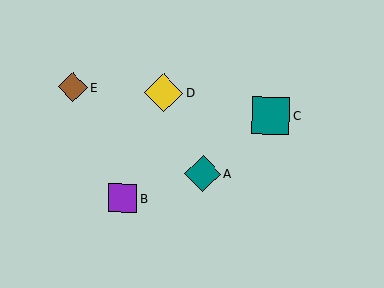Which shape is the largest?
The yellow diamond (labeled D) is the largest.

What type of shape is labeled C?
Shape C is a teal square.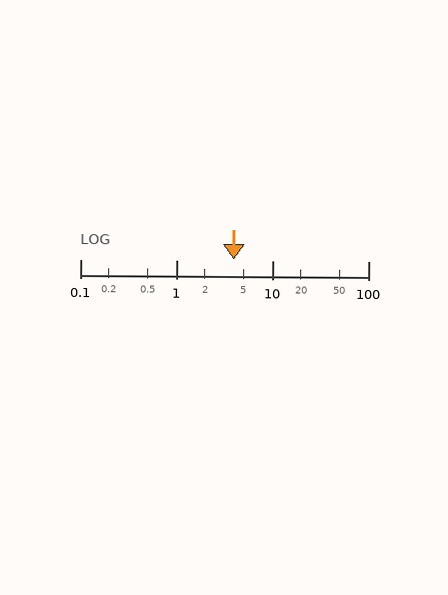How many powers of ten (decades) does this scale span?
The scale spans 3 decades, from 0.1 to 100.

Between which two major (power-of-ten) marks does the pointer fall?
The pointer is between 1 and 10.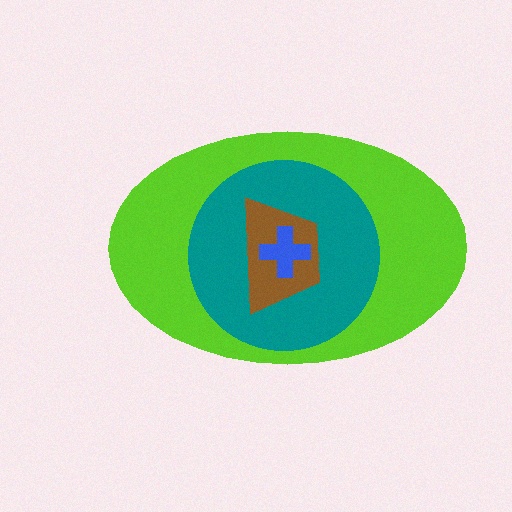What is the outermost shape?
The lime ellipse.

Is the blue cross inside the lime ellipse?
Yes.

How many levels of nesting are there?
4.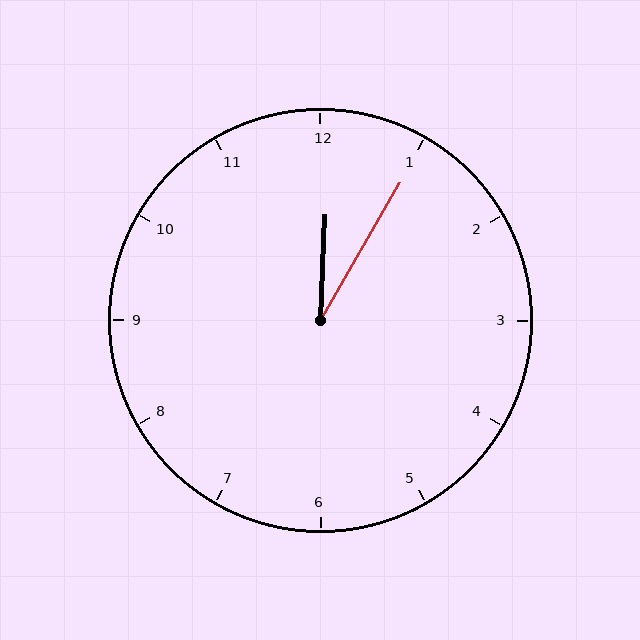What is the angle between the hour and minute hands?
Approximately 28 degrees.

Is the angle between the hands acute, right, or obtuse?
It is acute.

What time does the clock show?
12:05.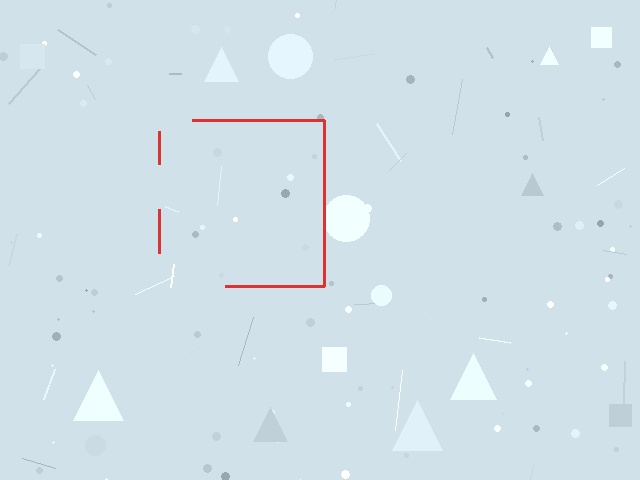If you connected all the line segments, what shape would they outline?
They would outline a square.